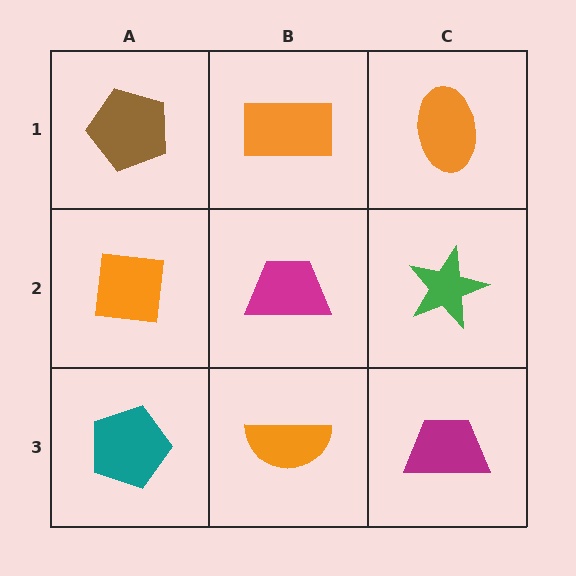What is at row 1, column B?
An orange rectangle.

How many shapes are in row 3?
3 shapes.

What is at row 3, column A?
A teal pentagon.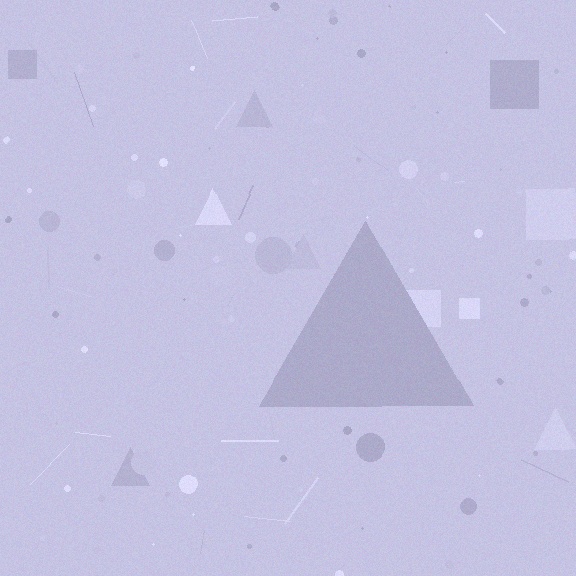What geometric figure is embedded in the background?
A triangle is embedded in the background.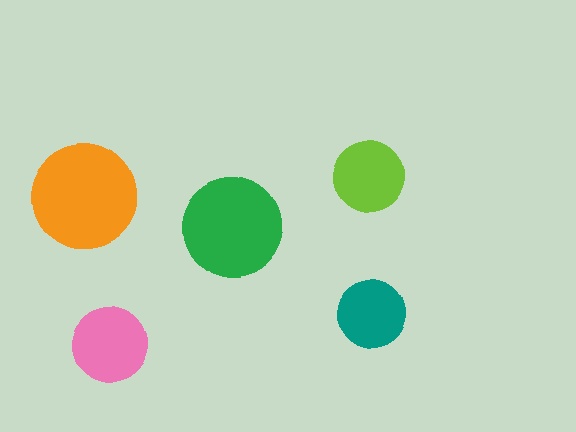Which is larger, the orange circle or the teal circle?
The orange one.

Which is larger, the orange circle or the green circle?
The orange one.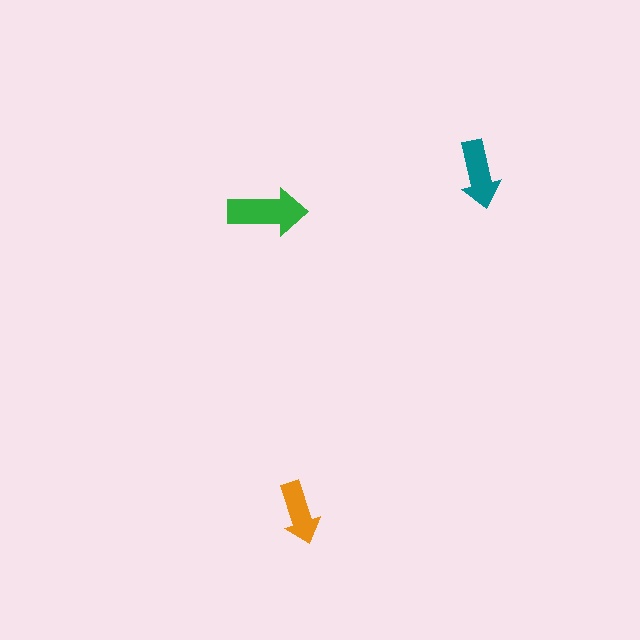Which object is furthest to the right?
The teal arrow is rightmost.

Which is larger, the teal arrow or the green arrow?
The green one.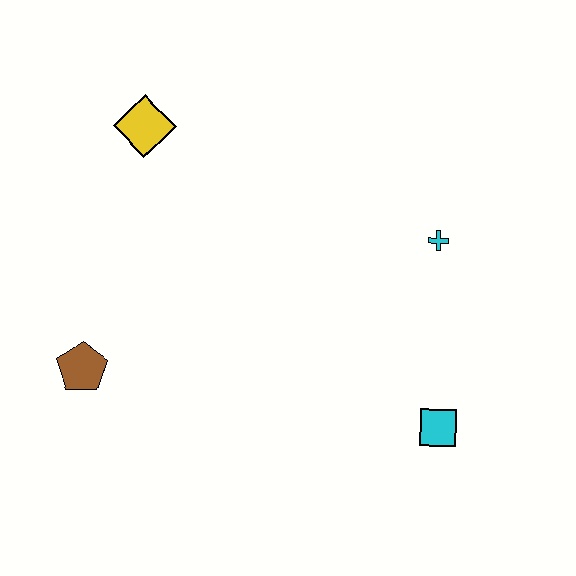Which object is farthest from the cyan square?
The yellow diamond is farthest from the cyan square.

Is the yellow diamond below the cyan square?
No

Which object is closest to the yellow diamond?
The brown pentagon is closest to the yellow diamond.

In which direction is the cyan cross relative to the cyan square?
The cyan cross is above the cyan square.